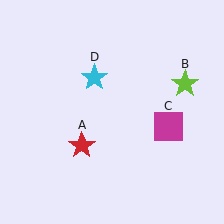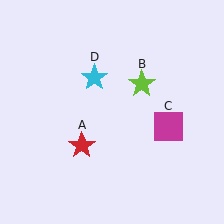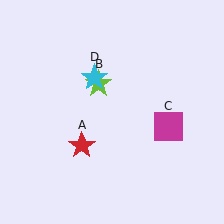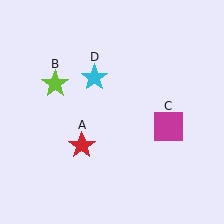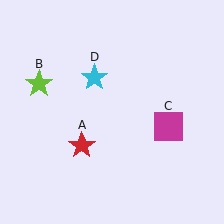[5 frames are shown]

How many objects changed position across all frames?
1 object changed position: lime star (object B).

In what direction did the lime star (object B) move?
The lime star (object B) moved left.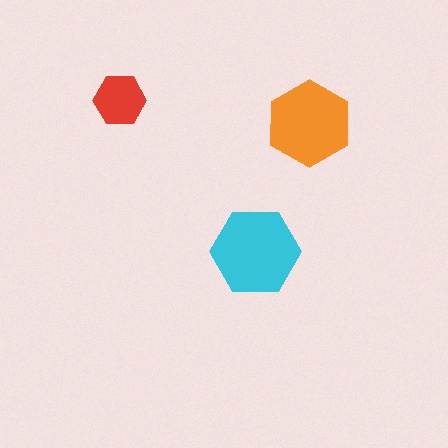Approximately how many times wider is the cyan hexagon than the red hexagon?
About 1.5 times wider.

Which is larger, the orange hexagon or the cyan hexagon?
The cyan one.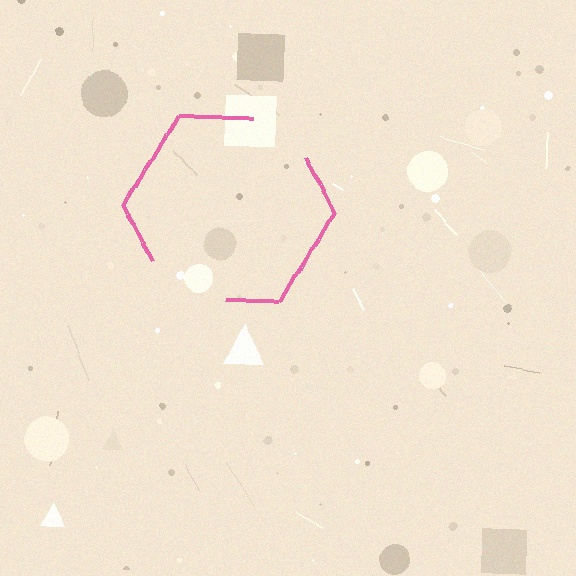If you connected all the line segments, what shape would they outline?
They would outline a hexagon.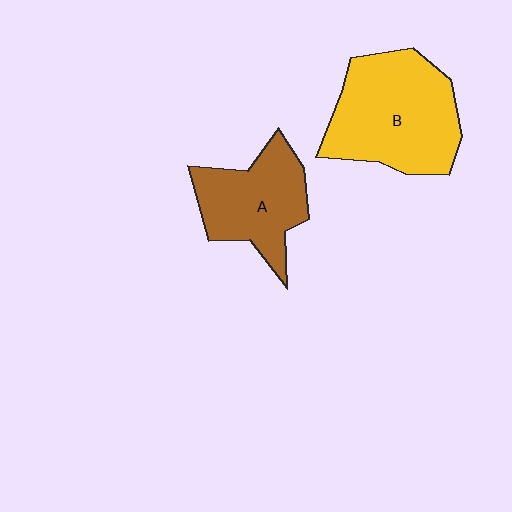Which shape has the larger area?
Shape B (yellow).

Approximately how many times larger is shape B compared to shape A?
Approximately 1.4 times.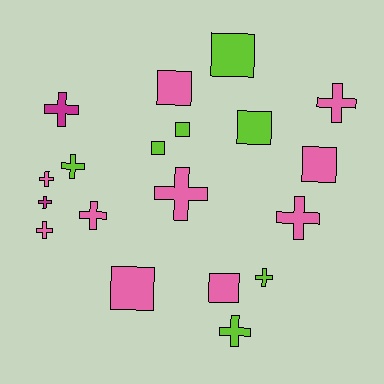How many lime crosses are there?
There are 3 lime crosses.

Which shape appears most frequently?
Cross, with 11 objects.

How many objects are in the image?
There are 19 objects.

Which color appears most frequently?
Pink, with 10 objects.